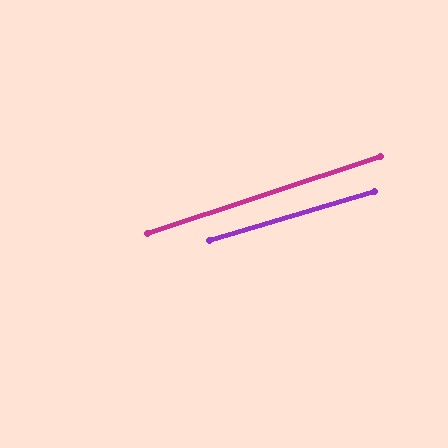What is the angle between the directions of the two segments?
Approximately 2 degrees.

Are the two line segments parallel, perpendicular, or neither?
Parallel — their directions differ by only 1.6°.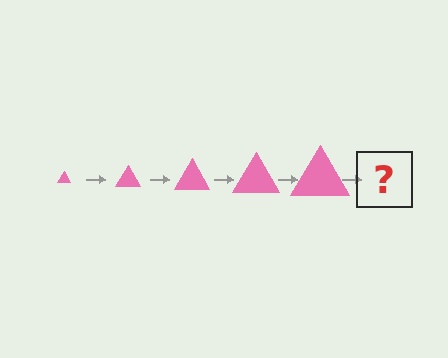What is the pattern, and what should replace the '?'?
The pattern is that the triangle gets progressively larger each step. The '?' should be a pink triangle, larger than the previous one.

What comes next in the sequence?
The next element should be a pink triangle, larger than the previous one.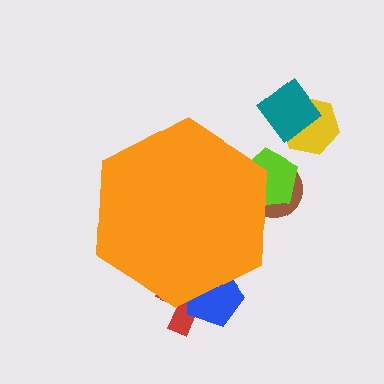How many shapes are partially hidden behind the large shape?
4 shapes are partially hidden.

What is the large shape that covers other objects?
An orange hexagon.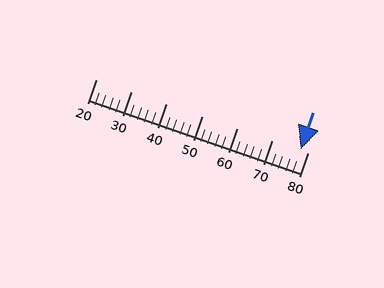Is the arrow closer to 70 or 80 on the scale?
The arrow is closer to 80.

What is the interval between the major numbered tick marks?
The major tick marks are spaced 10 units apart.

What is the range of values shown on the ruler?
The ruler shows values from 20 to 80.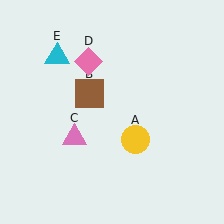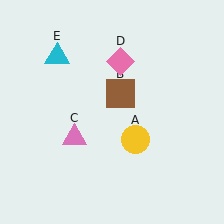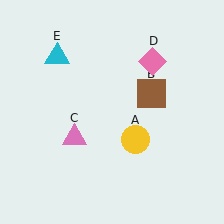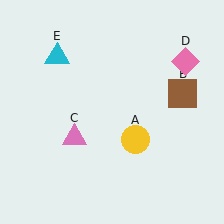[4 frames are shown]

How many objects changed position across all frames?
2 objects changed position: brown square (object B), pink diamond (object D).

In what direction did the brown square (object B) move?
The brown square (object B) moved right.